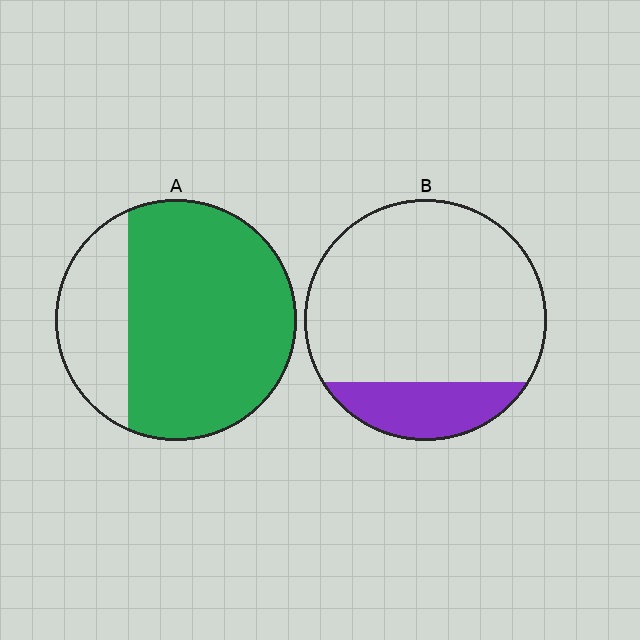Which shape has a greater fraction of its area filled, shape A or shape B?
Shape A.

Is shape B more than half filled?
No.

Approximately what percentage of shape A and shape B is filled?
A is approximately 75% and B is approximately 20%.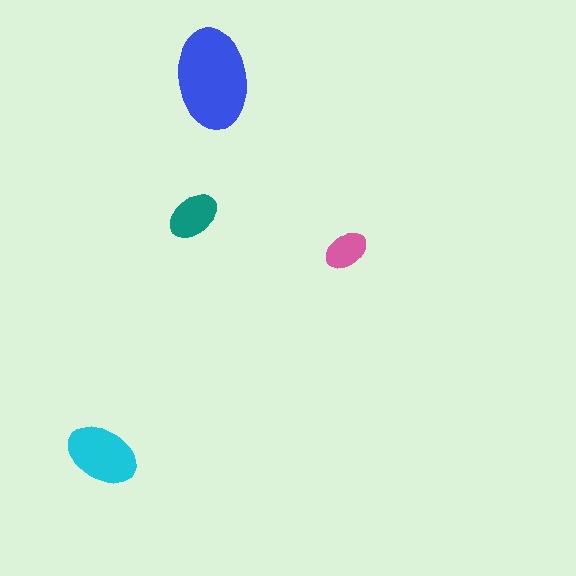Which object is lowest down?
The cyan ellipse is bottommost.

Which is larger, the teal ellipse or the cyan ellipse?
The cyan one.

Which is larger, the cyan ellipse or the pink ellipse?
The cyan one.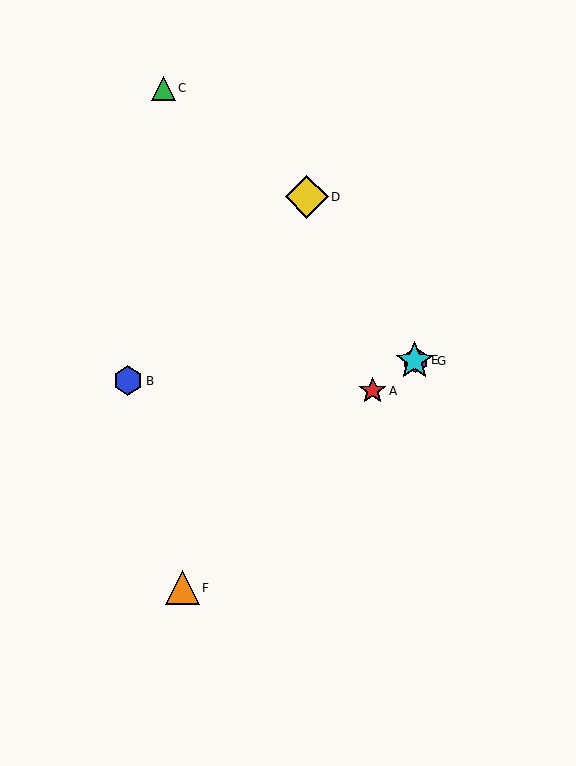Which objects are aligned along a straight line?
Objects A, E, G are aligned along a straight line.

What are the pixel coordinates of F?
Object F is at (182, 588).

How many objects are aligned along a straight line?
3 objects (A, E, G) are aligned along a straight line.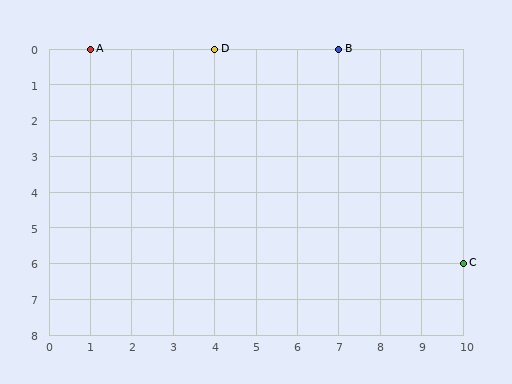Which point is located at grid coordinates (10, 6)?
Point C is at (10, 6).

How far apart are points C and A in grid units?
Points C and A are 9 columns and 6 rows apart (about 10.8 grid units diagonally).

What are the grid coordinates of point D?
Point D is at grid coordinates (4, 0).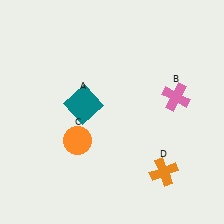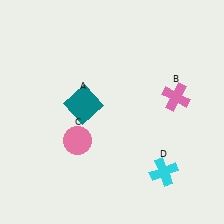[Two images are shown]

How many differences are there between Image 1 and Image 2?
There are 2 differences between the two images.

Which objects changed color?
C changed from orange to pink. D changed from orange to cyan.